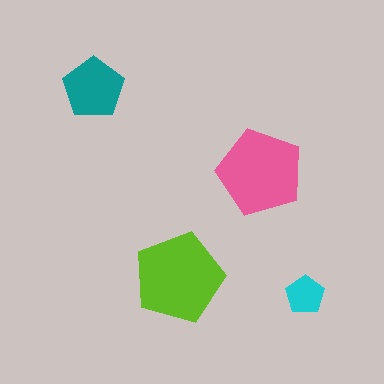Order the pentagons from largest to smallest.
the lime one, the pink one, the teal one, the cyan one.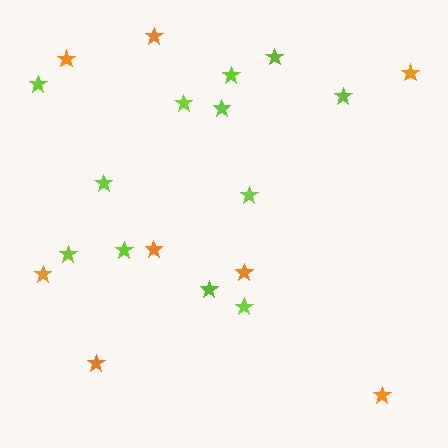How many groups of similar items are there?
There are 2 groups: one group of orange stars (8) and one group of lime stars (12).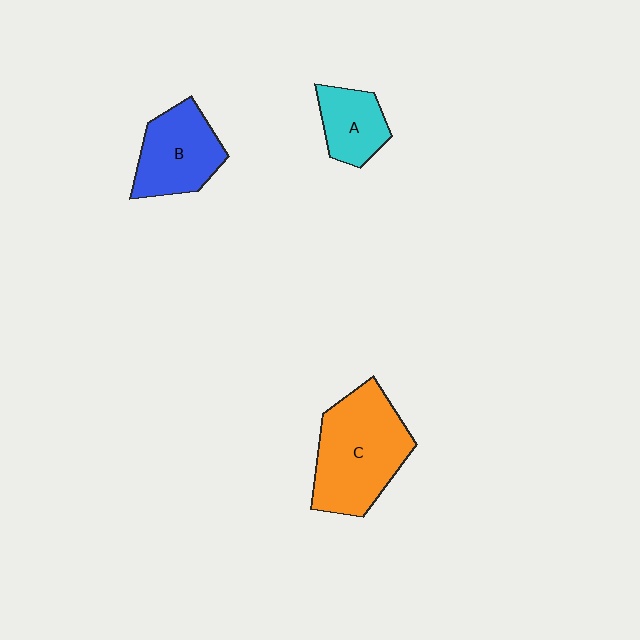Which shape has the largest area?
Shape C (orange).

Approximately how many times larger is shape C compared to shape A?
Approximately 2.1 times.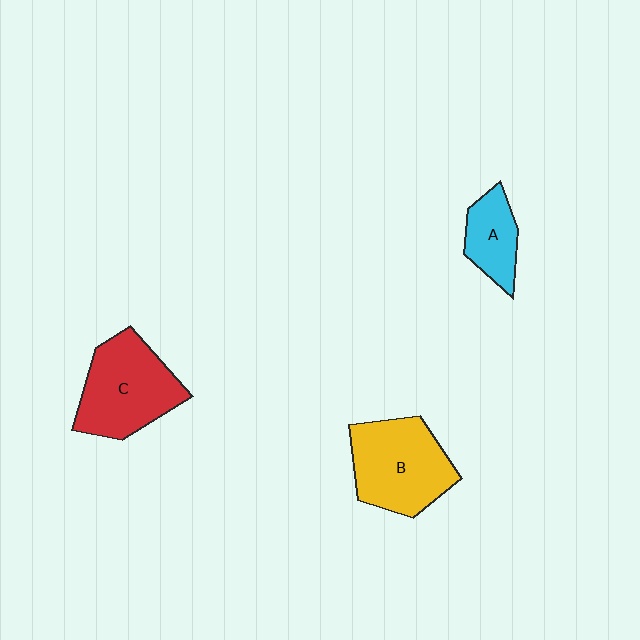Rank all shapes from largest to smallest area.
From largest to smallest: B (yellow), C (red), A (cyan).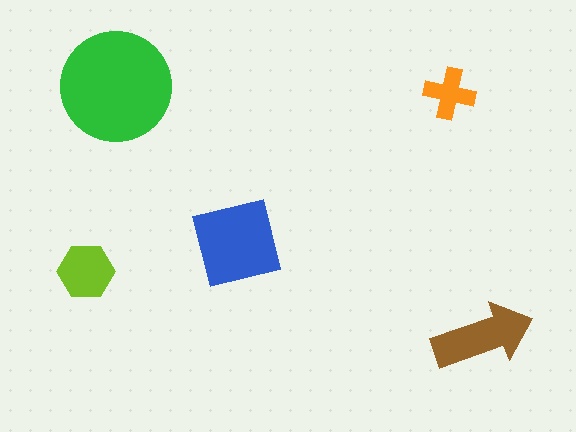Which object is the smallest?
The orange cross.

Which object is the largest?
The green circle.